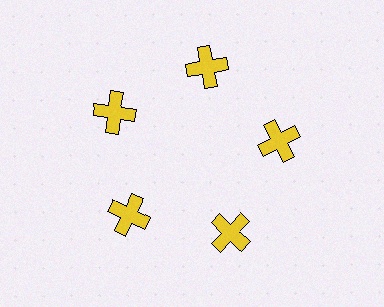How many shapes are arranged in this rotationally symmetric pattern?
There are 5 shapes, arranged in 5 groups of 1.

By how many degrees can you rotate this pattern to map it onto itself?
The pattern maps onto itself every 72 degrees of rotation.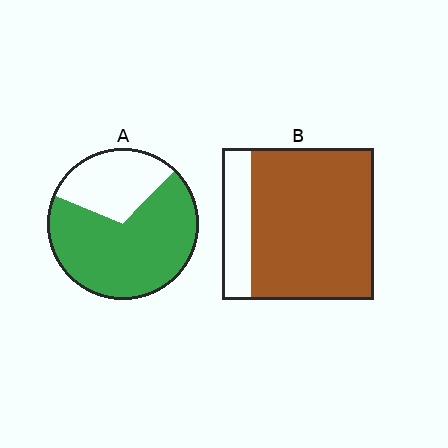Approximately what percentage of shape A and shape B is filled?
A is approximately 70% and B is approximately 80%.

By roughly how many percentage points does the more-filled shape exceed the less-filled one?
By roughly 10 percentage points (B over A).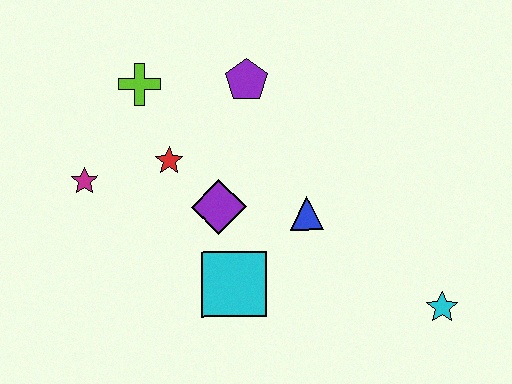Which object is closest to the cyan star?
The blue triangle is closest to the cyan star.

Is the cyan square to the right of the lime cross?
Yes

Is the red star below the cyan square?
No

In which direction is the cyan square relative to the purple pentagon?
The cyan square is below the purple pentagon.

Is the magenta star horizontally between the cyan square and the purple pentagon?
No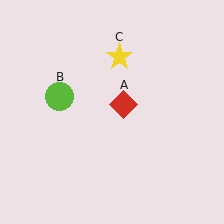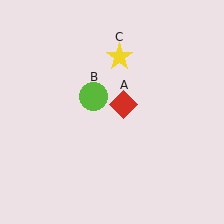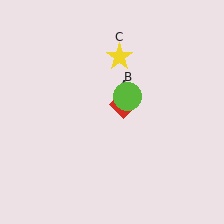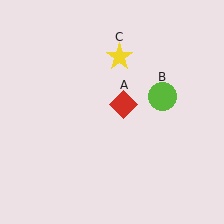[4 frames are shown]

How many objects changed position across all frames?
1 object changed position: lime circle (object B).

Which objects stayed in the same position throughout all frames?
Red diamond (object A) and yellow star (object C) remained stationary.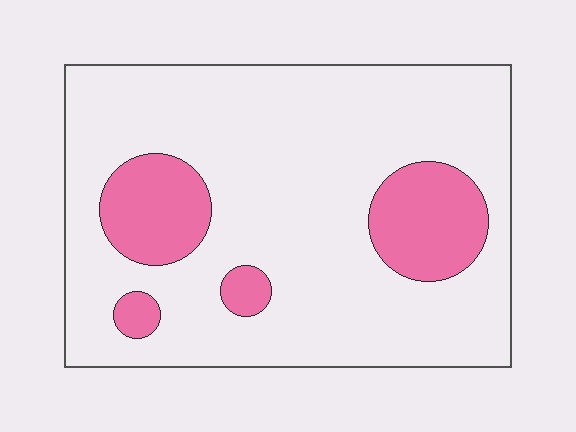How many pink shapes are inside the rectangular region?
4.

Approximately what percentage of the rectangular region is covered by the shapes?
Approximately 20%.